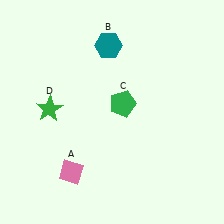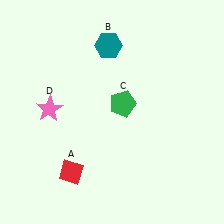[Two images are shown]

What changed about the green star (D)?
In Image 1, D is green. In Image 2, it changed to pink.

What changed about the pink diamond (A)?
In Image 1, A is pink. In Image 2, it changed to red.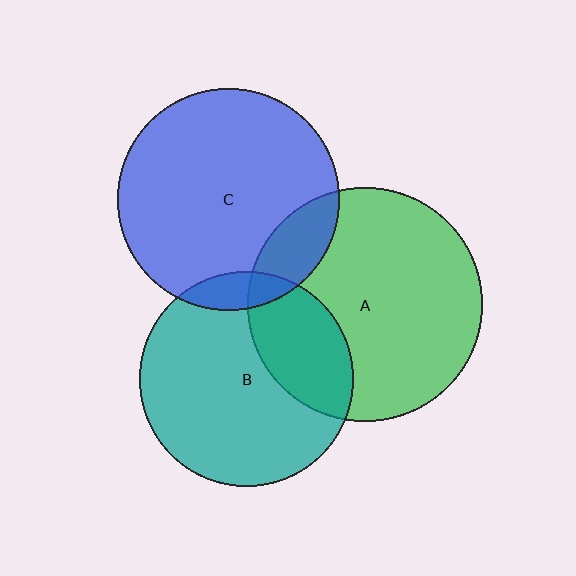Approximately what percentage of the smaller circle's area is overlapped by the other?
Approximately 30%.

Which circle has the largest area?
Circle A (green).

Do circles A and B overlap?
Yes.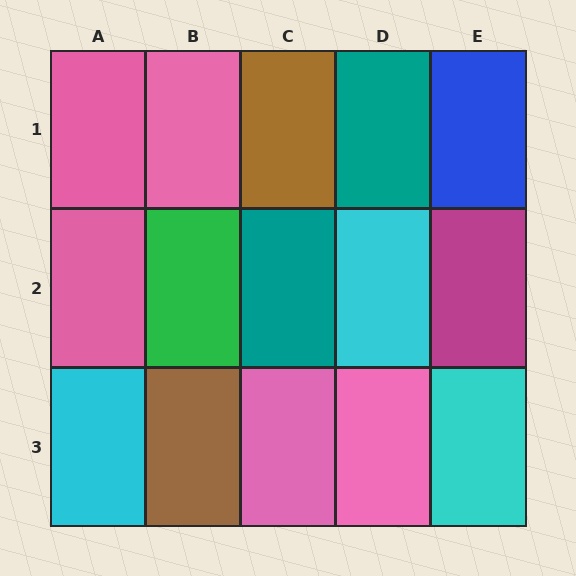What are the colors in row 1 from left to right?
Pink, pink, brown, teal, blue.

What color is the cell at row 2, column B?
Green.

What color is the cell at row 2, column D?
Cyan.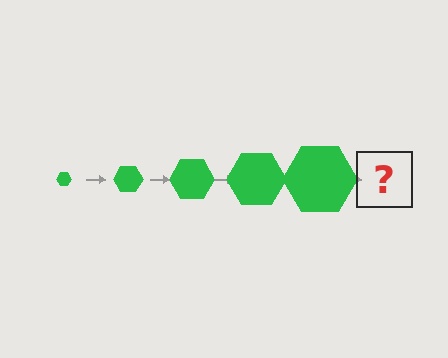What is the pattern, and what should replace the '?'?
The pattern is that the hexagon gets progressively larger each step. The '?' should be a green hexagon, larger than the previous one.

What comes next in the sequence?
The next element should be a green hexagon, larger than the previous one.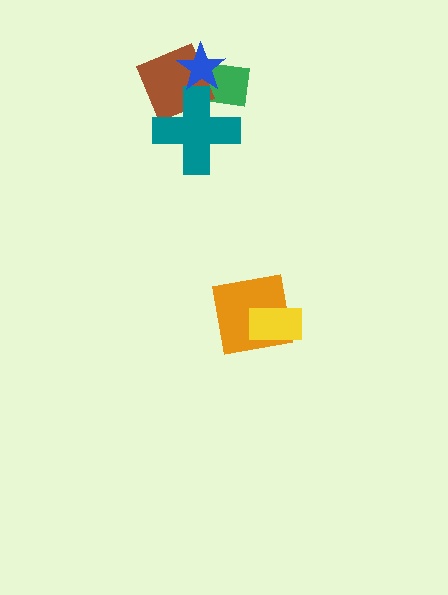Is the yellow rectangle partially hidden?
No, no other shape covers it.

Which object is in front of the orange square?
The yellow rectangle is in front of the orange square.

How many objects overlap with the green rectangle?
3 objects overlap with the green rectangle.